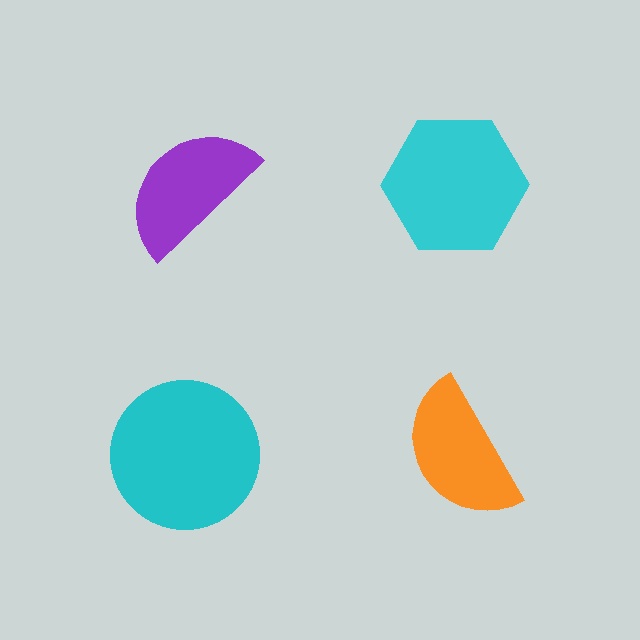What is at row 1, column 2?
A cyan hexagon.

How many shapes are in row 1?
2 shapes.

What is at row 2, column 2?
An orange semicircle.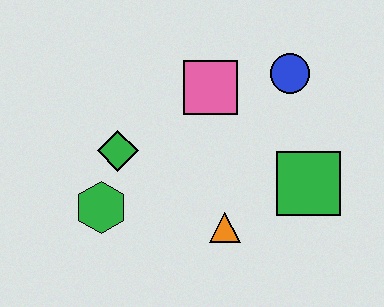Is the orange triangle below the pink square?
Yes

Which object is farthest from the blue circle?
The green hexagon is farthest from the blue circle.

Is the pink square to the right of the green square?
No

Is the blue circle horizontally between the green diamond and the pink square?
No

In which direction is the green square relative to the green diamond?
The green square is to the right of the green diamond.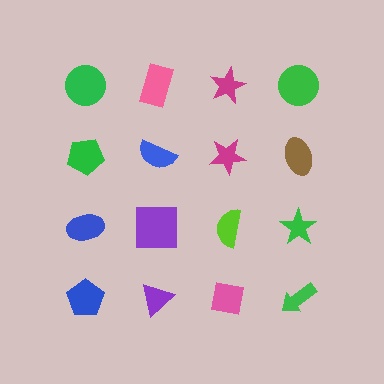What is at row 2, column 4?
A brown ellipse.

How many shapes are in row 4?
4 shapes.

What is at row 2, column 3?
A magenta star.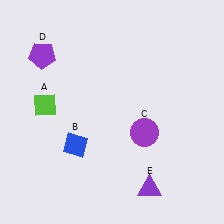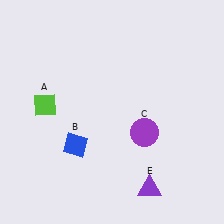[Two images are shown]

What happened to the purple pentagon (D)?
The purple pentagon (D) was removed in Image 2. It was in the top-left area of Image 1.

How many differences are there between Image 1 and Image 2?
There is 1 difference between the two images.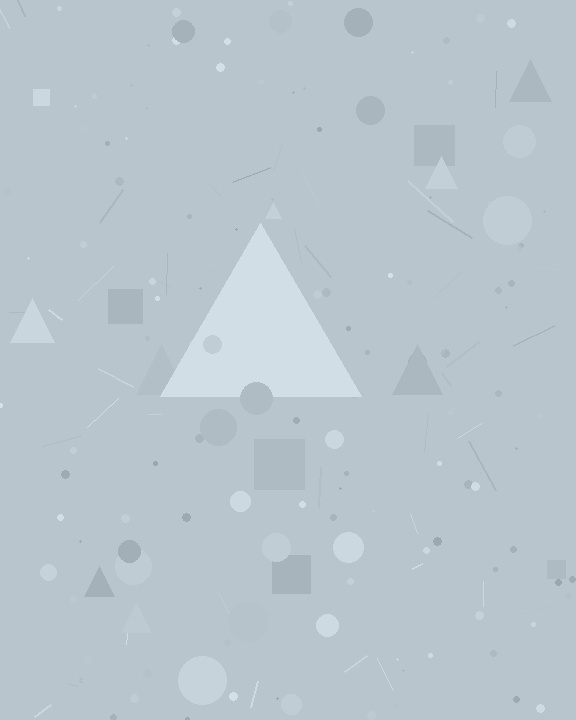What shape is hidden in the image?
A triangle is hidden in the image.